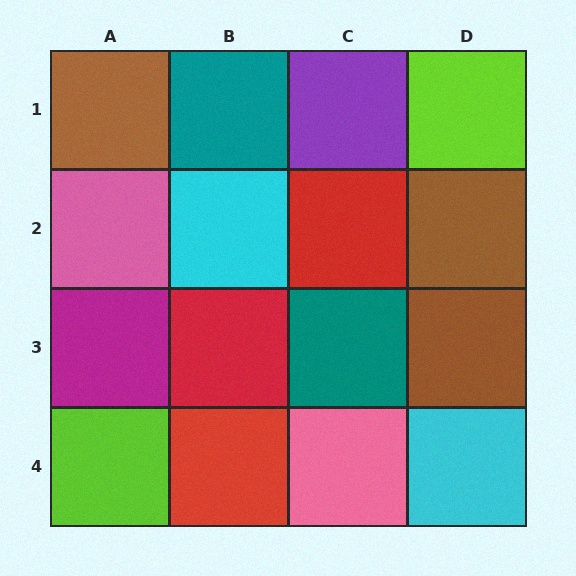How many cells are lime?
2 cells are lime.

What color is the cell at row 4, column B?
Red.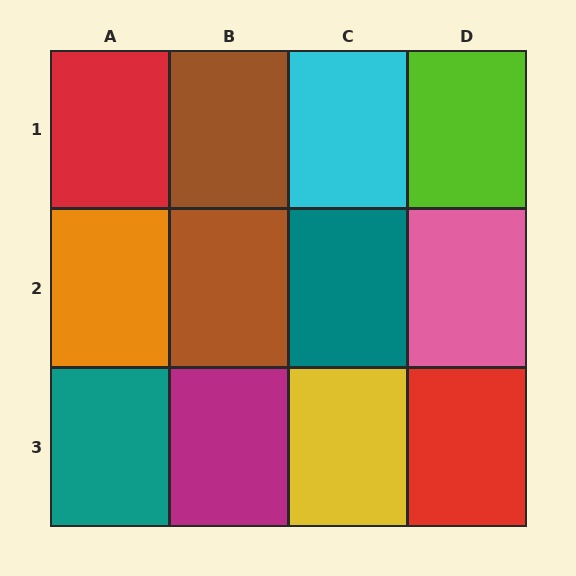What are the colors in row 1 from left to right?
Red, brown, cyan, lime.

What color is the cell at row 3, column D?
Red.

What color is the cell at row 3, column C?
Yellow.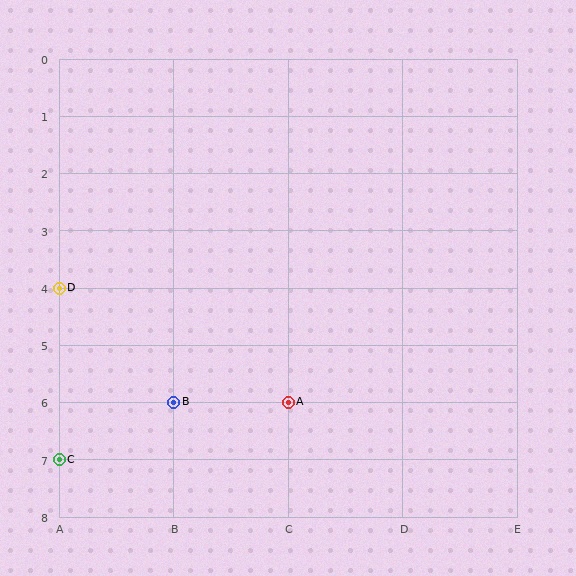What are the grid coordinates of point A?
Point A is at grid coordinates (C, 6).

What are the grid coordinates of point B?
Point B is at grid coordinates (B, 6).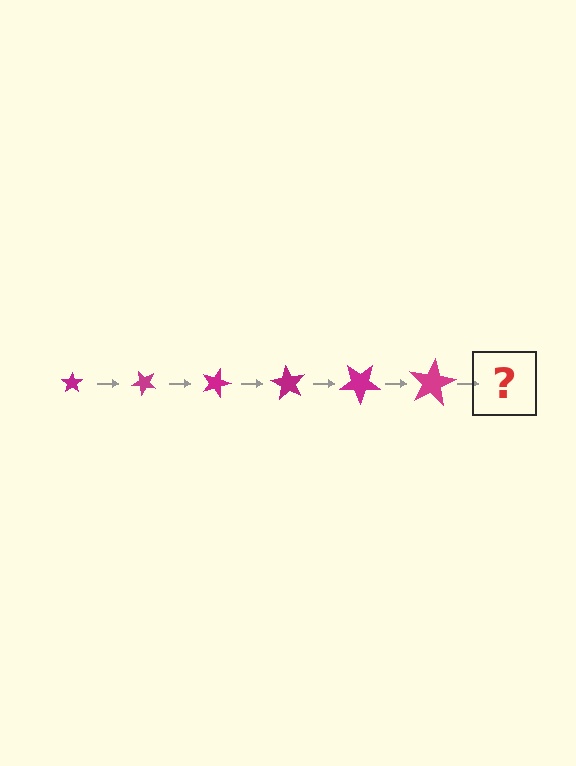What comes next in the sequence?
The next element should be a star, larger than the previous one and rotated 270 degrees from the start.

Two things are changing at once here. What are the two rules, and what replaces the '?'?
The two rules are that the star grows larger each step and it rotates 45 degrees each step. The '?' should be a star, larger than the previous one and rotated 270 degrees from the start.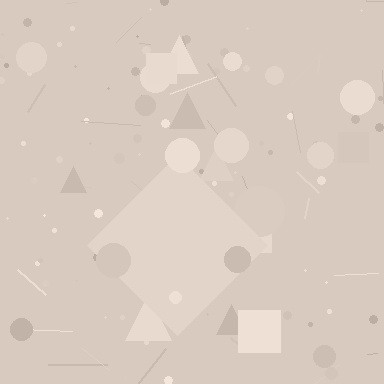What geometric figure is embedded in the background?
A diamond is embedded in the background.